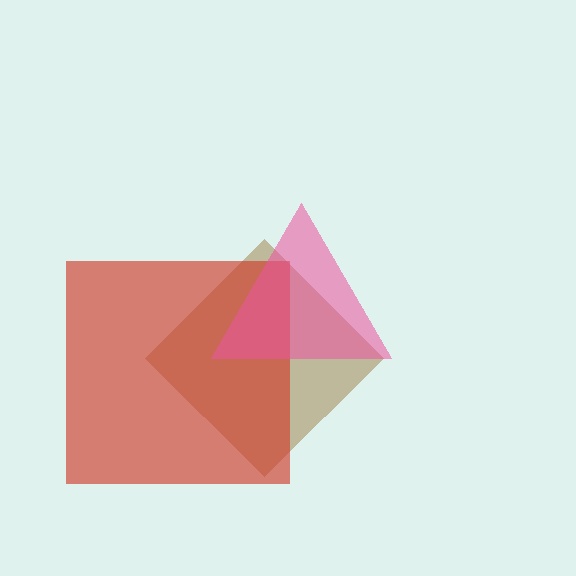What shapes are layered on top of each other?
The layered shapes are: a brown diamond, a red square, a pink triangle.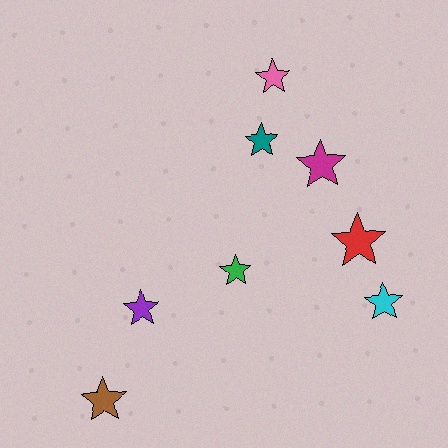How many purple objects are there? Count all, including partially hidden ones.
There is 1 purple object.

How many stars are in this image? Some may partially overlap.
There are 8 stars.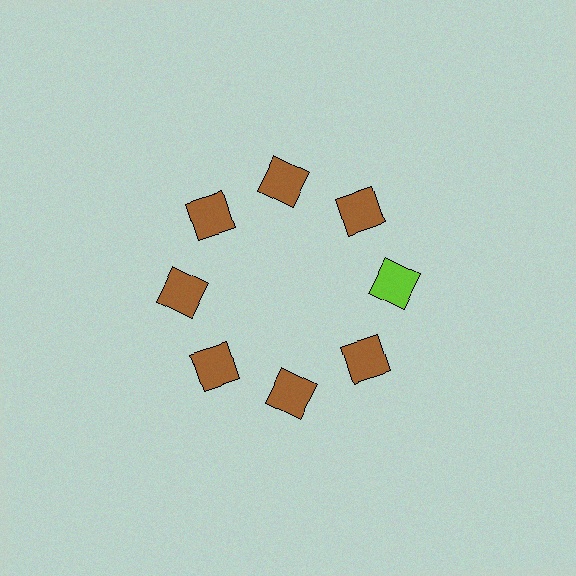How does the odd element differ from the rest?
It has a different color: lime instead of brown.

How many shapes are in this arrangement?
There are 8 shapes arranged in a ring pattern.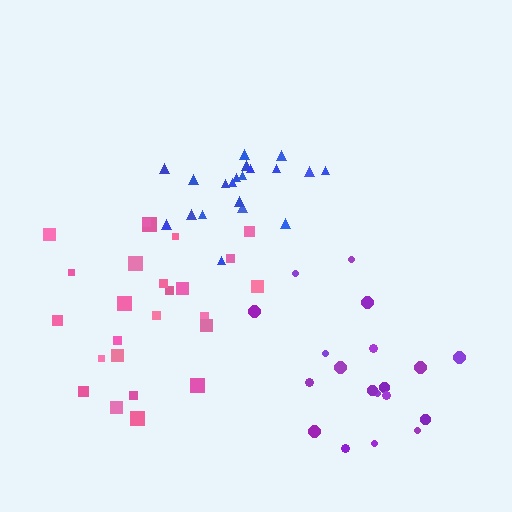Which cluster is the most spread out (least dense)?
Purple.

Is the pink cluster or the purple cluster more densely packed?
Pink.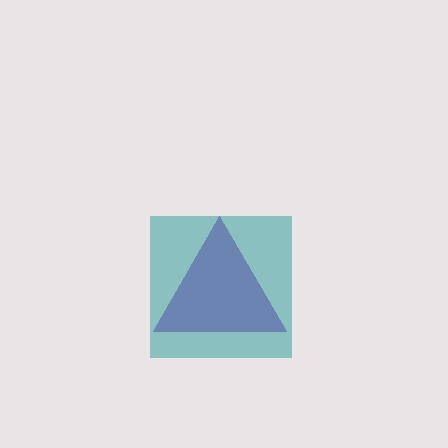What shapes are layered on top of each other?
The layered shapes are: a purple triangle, a teal square.